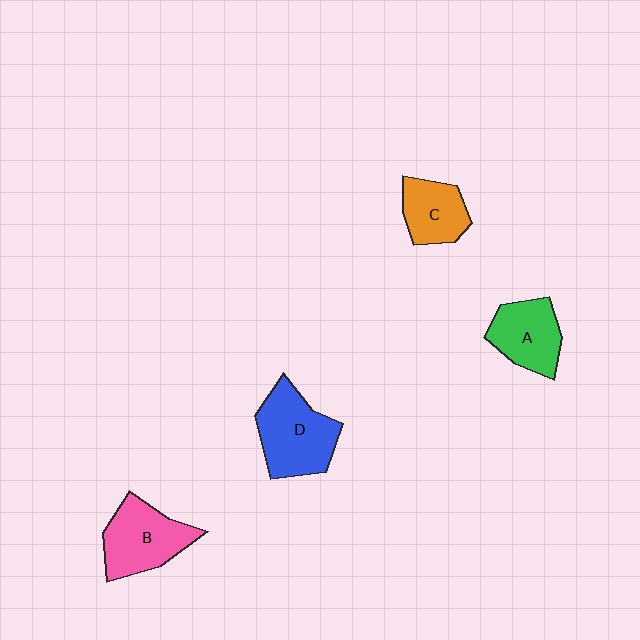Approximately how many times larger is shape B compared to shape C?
Approximately 1.4 times.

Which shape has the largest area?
Shape D (blue).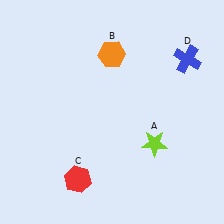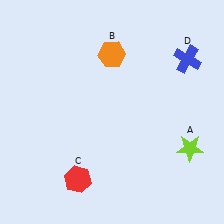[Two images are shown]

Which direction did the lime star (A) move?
The lime star (A) moved right.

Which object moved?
The lime star (A) moved right.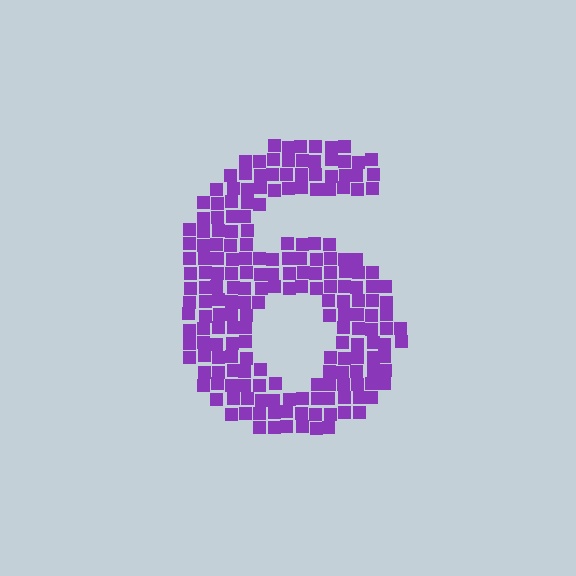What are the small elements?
The small elements are squares.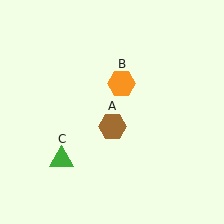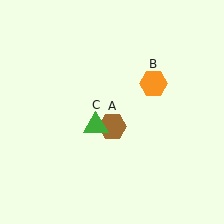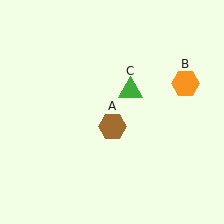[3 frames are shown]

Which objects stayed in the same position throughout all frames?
Brown hexagon (object A) remained stationary.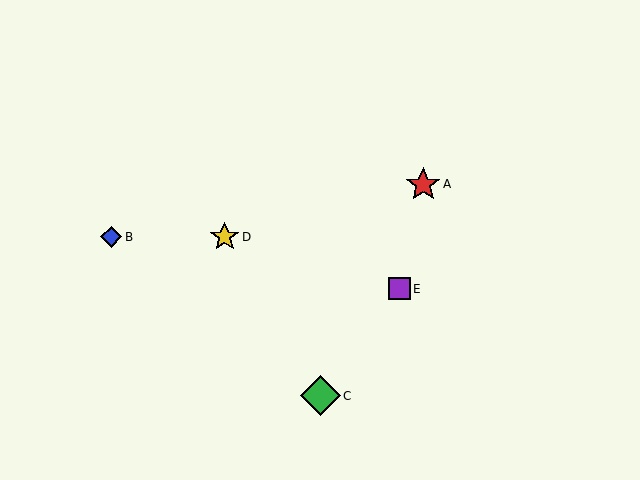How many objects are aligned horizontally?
2 objects (B, D) are aligned horizontally.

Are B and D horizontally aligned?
Yes, both are at y≈237.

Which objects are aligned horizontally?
Objects B, D are aligned horizontally.